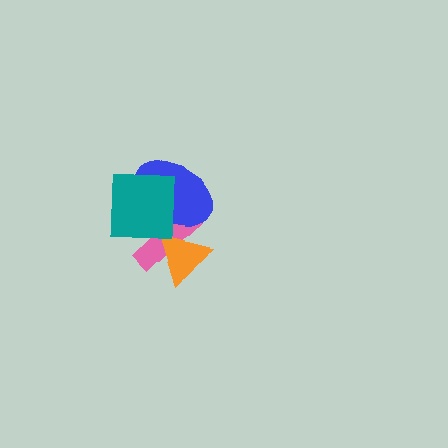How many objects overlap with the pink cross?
3 objects overlap with the pink cross.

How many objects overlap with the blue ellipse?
3 objects overlap with the blue ellipse.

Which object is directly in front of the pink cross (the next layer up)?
The blue ellipse is directly in front of the pink cross.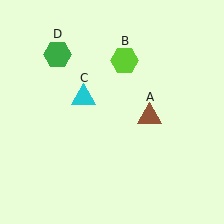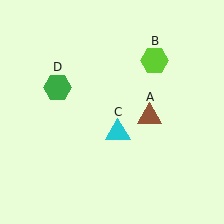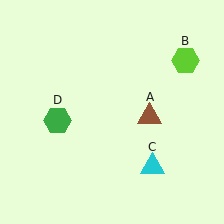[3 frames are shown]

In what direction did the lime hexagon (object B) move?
The lime hexagon (object B) moved right.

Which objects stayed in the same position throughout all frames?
Brown triangle (object A) remained stationary.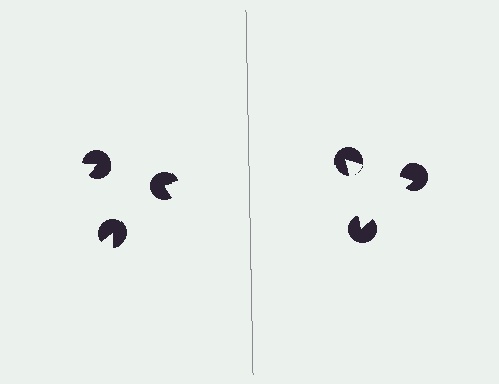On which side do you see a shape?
An illusory triangle appears on the right side. On the left side the wedge cuts are rotated, so no coherent shape forms.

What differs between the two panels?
The pac-man discs are positioned identically on both sides; only the wedge orientations differ. On the right they align to a triangle; on the left they are misaligned.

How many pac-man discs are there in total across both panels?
6 — 3 on each side.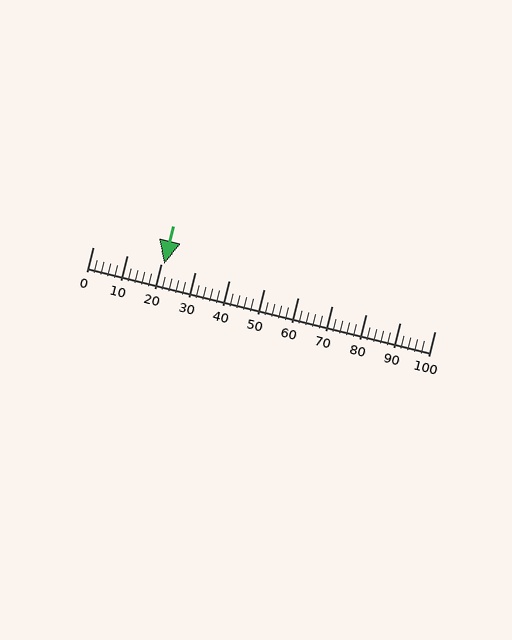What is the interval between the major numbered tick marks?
The major tick marks are spaced 10 units apart.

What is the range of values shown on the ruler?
The ruler shows values from 0 to 100.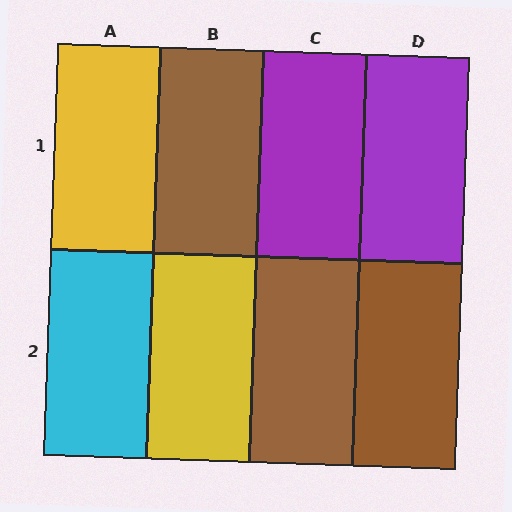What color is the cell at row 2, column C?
Brown.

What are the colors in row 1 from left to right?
Yellow, brown, purple, purple.